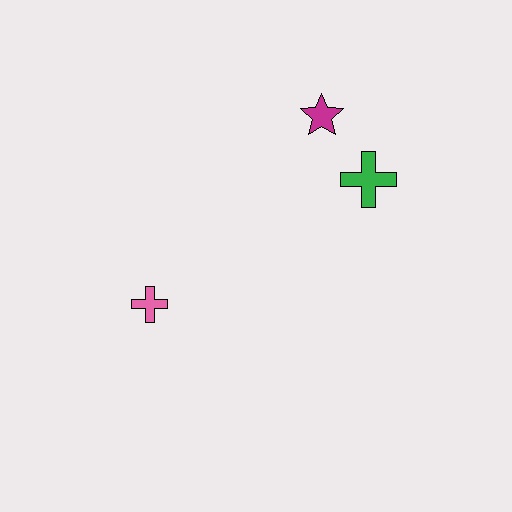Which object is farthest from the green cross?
The pink cross is farthest from the green cross.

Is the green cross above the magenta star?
No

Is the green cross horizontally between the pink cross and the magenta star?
No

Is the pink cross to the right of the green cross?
No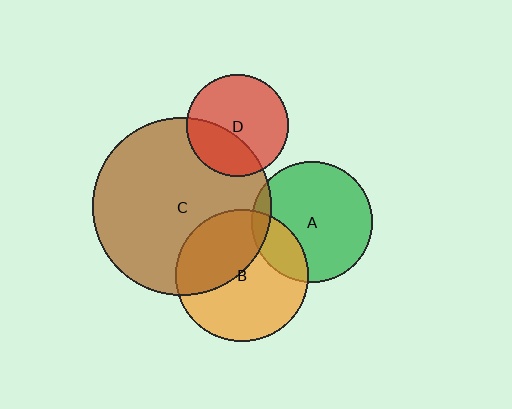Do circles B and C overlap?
Yes.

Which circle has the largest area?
Circle C (brown).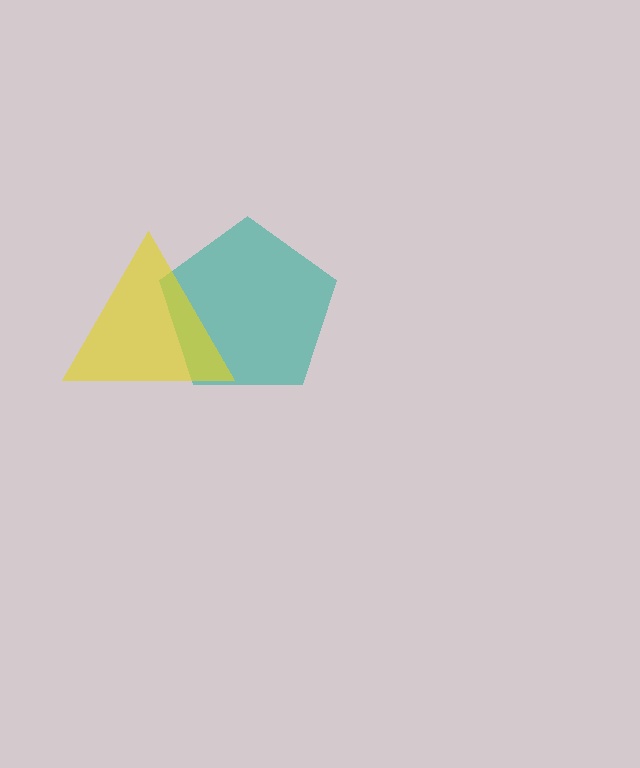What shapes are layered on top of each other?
The layered shapes are: a teal pentagon, a yellow triangle.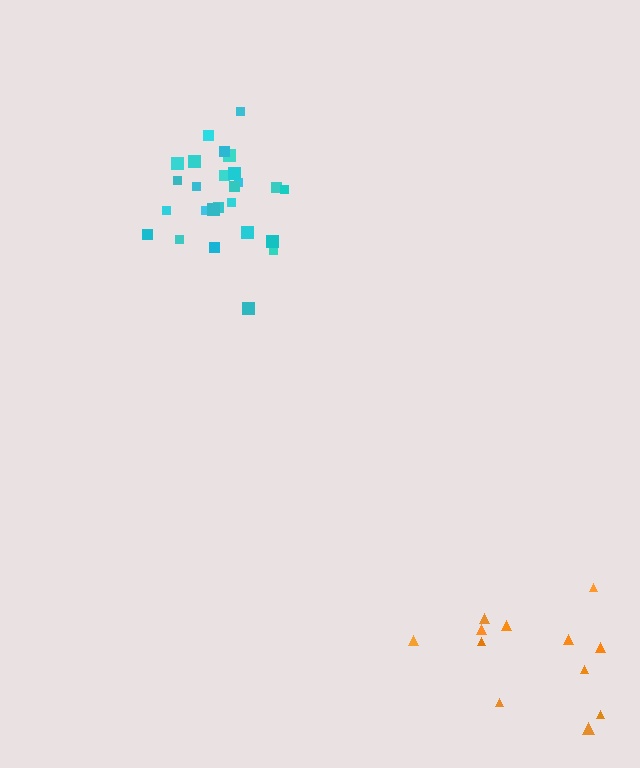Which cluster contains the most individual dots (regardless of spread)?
Cyan (27).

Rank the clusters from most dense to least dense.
cyan, orange.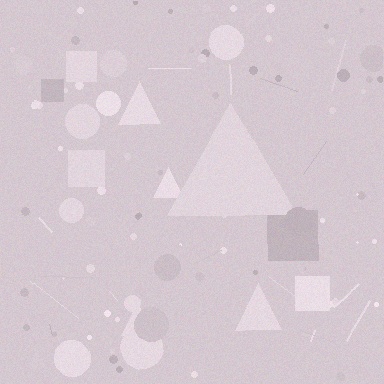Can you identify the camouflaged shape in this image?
The camouflaged shape is a triangle.